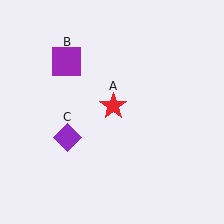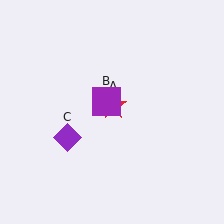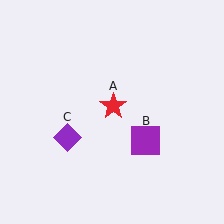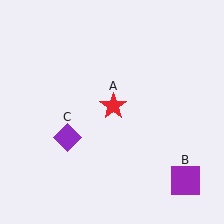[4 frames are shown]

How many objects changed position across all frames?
1 object changed position: purple square (object B).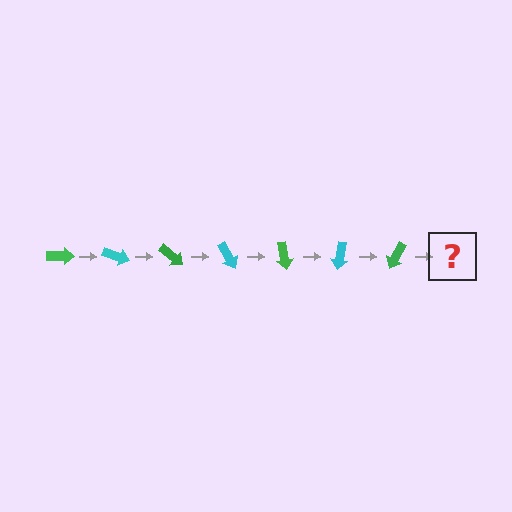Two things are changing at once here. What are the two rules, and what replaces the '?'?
The two rules are that it rotates 20 degrees each step and the color cycles through green and cyan. The '?' should be a cyan arrow, rotated 140 degrees from the start.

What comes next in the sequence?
The next element should be a cyan arrow, rotated 140 degrees from the start.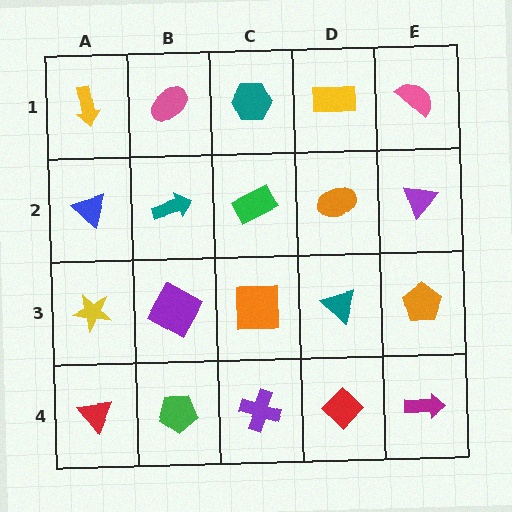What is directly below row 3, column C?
A purple cross.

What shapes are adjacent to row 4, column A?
A yellow star (row 3, column A), a green pentagon (row 4, column B).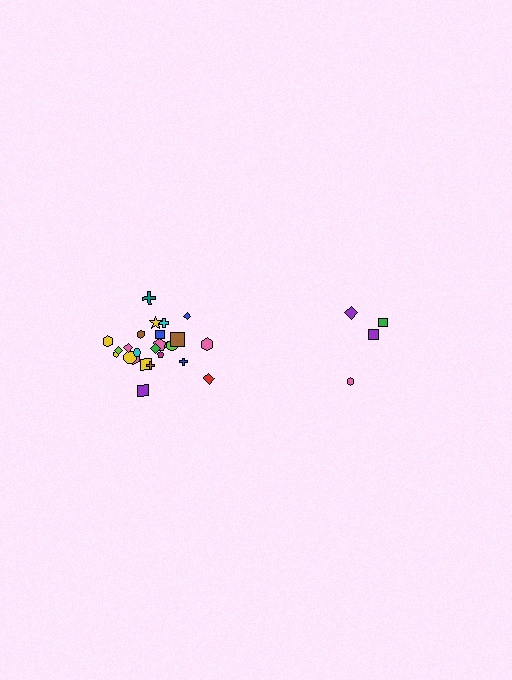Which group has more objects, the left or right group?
The left group.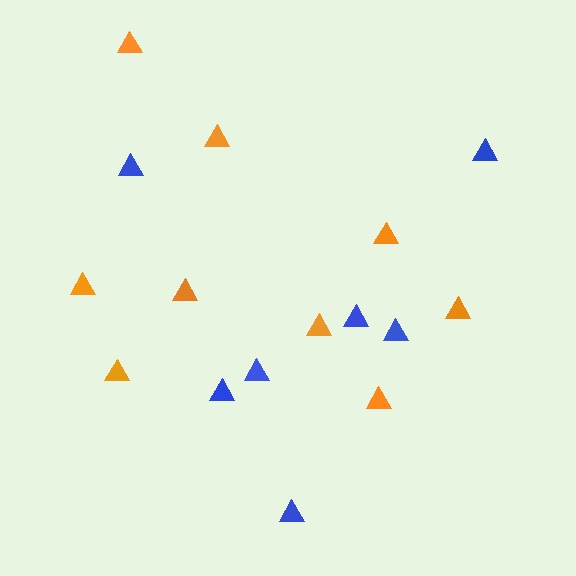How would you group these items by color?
There are 2 groups: one group of orange triangles (9) and one group of blue triangles (7).